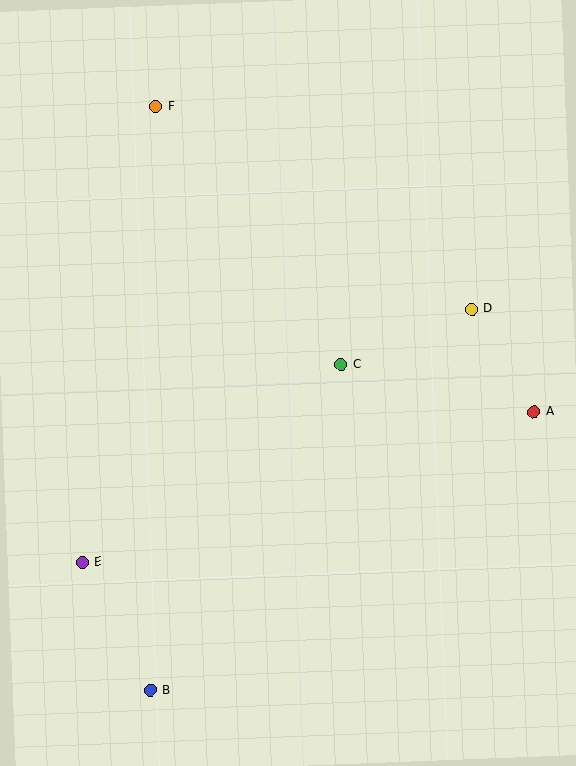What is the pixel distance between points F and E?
The distance between F and E is 462 pixels.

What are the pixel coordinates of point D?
Point D is at (471, 309).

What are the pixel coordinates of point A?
Point A is at (534, 412).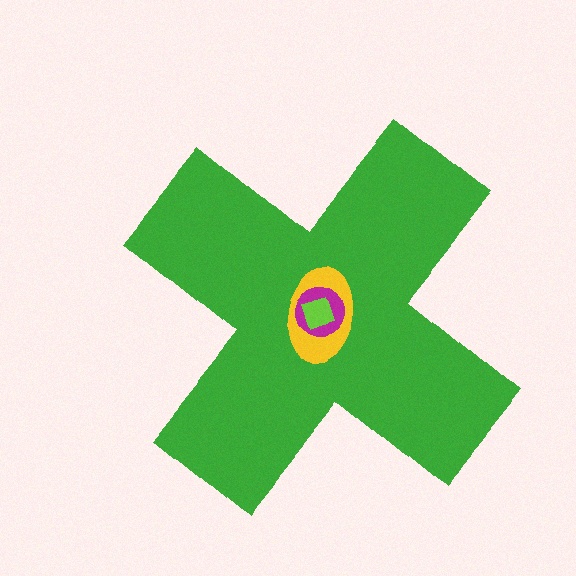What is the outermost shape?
The green cross.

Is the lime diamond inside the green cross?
Yes.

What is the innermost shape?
The lime diamond.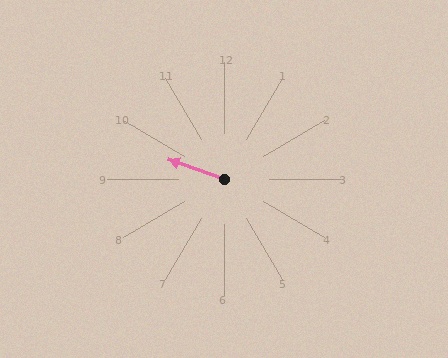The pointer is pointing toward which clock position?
Roughly 10 o'clock.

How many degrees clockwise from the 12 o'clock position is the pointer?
Approximately 290 degrees.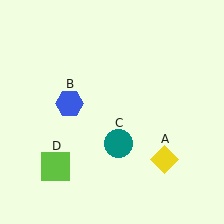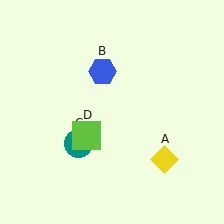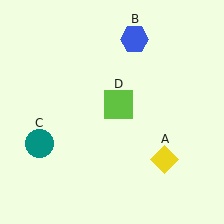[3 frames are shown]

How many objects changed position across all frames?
3 objects changed position: blue hexagon (object B), teal circle (object C), lime square (object D).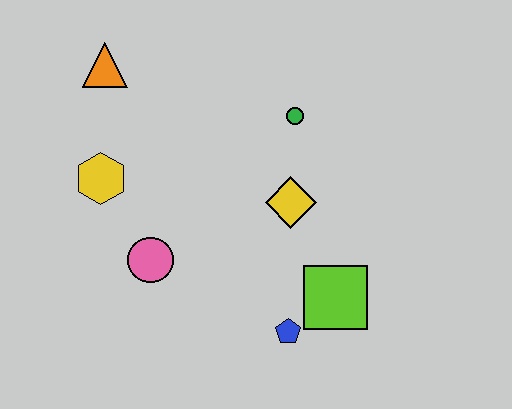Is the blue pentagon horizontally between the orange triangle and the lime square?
Yes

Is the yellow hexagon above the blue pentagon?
Yes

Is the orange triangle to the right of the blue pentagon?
No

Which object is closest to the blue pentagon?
The lime square is closest to the blue pentagon.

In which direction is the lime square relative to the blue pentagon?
The lime square is to the right of the blue pentagon.